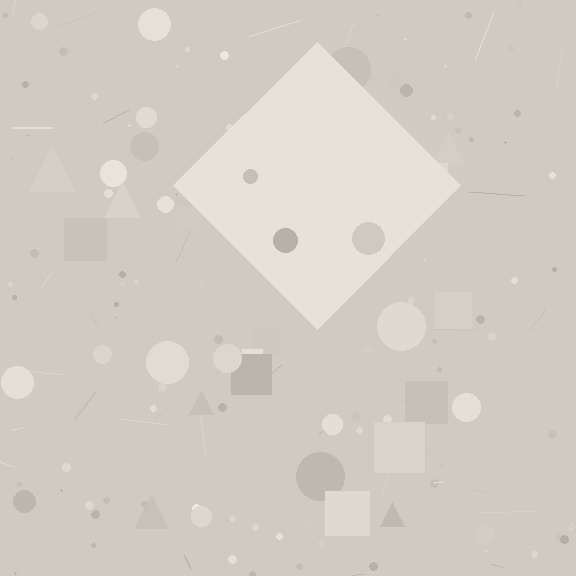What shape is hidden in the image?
A diamond is hidden in the image.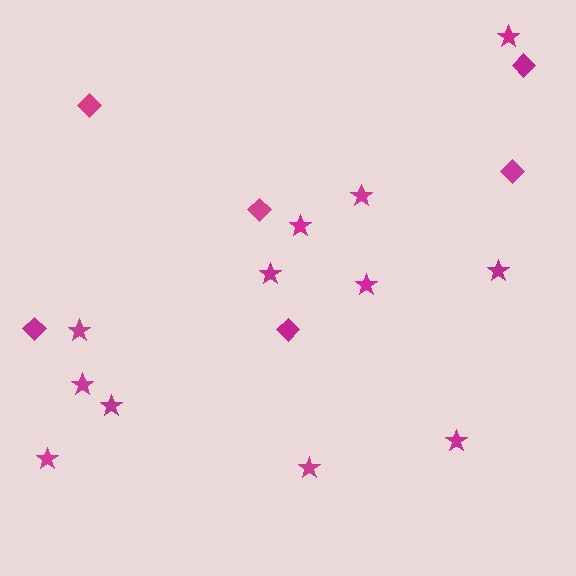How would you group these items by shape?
There are 2 groups: one group of diamonds (6) and one group of stars (12).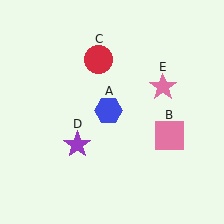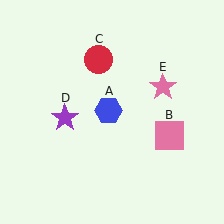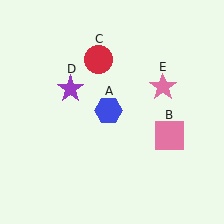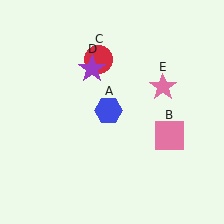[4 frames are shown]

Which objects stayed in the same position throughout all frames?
Blue hexagon (object A) and pink square (object B) and red circle (object C) and pink star (object E) remained stationary.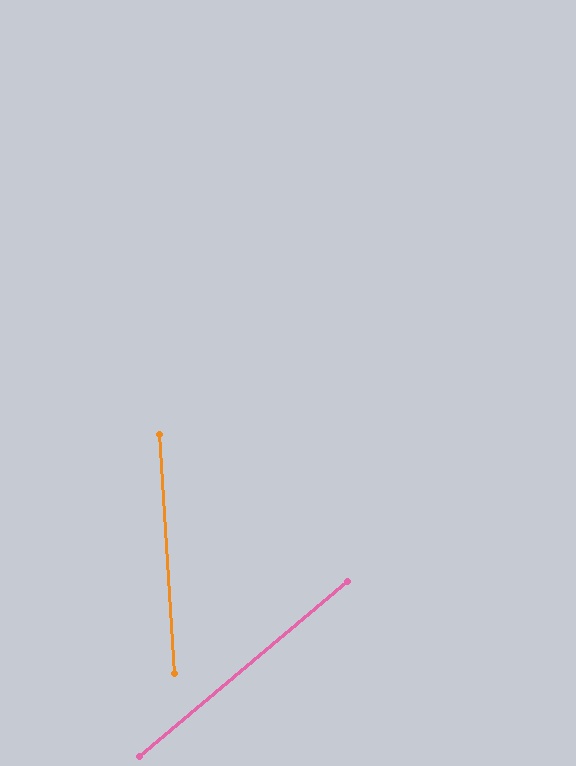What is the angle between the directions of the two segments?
Approximately 54 degrees.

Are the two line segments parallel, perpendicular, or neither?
Neither parallel nor perpendicular — they differ by about 54°.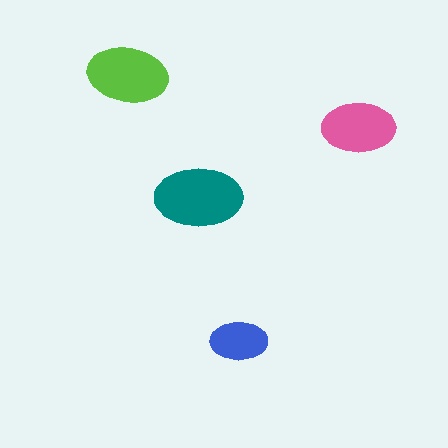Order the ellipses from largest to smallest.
the teal one, the lime one, the pink one, the blue one.